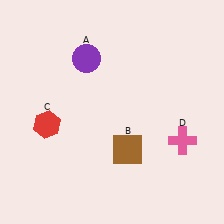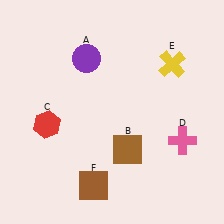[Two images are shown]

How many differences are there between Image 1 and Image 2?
There are 2 differences between the two images.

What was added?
A yellow cross (E), a brown square (F) were added in Image 2.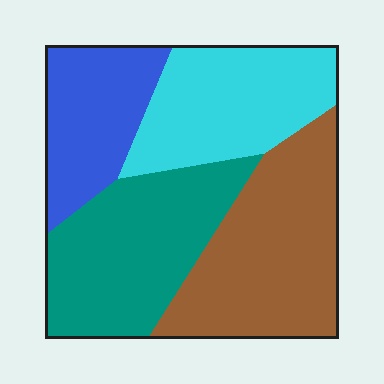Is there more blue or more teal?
Teal.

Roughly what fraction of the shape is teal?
Teal takes up about one quarter (1/4) of the shape.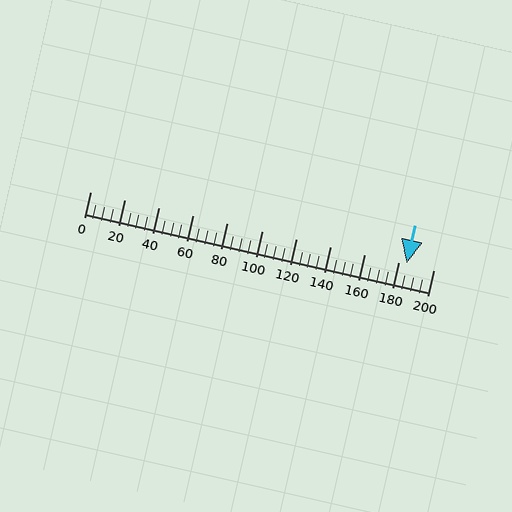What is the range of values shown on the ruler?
The ruler shows values from 0 to 200.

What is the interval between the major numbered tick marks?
The major tick marks are spaced 20 units apart.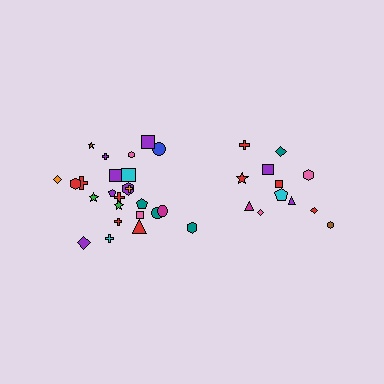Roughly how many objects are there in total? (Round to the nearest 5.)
Roughly 35 objects in total.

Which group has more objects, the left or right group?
The left group.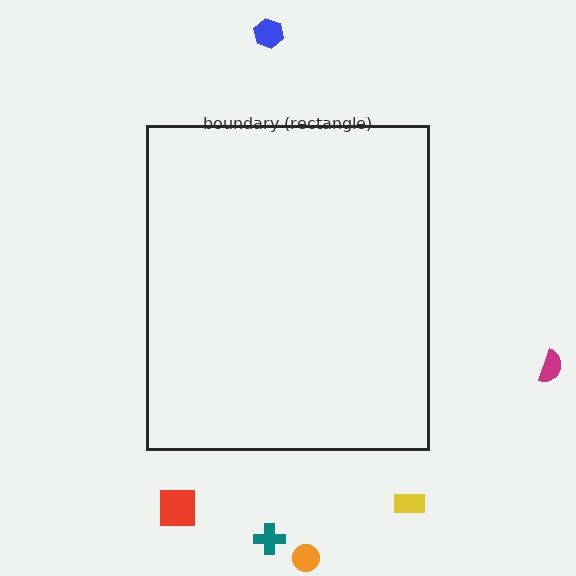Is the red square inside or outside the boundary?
Outside.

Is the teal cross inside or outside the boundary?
Outside.